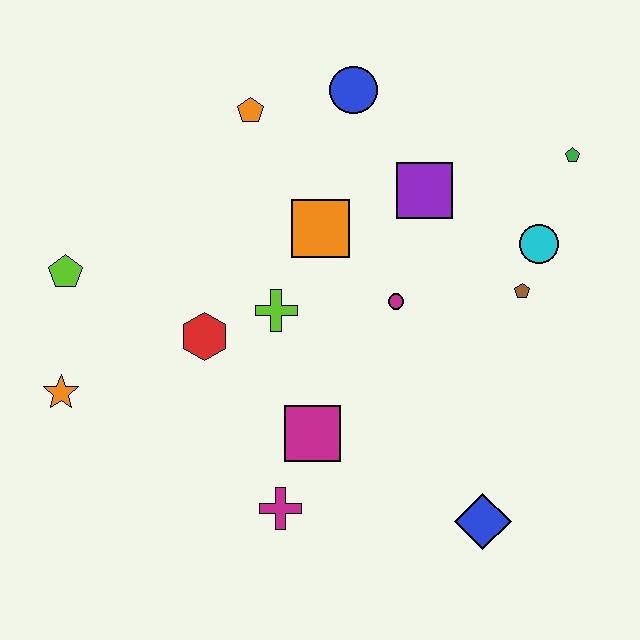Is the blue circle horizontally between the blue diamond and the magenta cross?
Yes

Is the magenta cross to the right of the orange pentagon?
Yes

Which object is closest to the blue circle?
The orange pentagon is closest to the blue circle.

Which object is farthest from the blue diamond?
The lime pentagon is farthest from the blue diamond.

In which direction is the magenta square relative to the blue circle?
The magenta square is below the blue circle.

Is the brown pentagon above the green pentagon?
No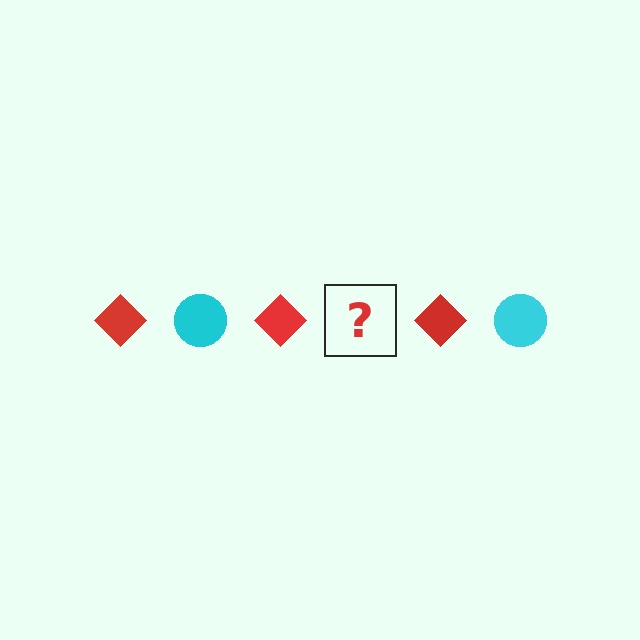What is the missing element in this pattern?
The missing element is a cyan circle.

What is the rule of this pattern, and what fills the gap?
The rule is that the pattern alternates between red diamond and cyan circle. The gap should be filled with a cyan circle.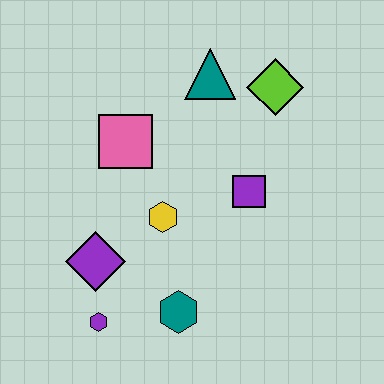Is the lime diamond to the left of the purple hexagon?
No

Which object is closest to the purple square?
The yellow hexagon is closest to the purple square.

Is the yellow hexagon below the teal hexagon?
No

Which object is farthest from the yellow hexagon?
The lime diamond is farthest from the yellow hexagon.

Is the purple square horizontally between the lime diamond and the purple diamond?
Yes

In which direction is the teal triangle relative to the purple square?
The teal triangle is above the purple square.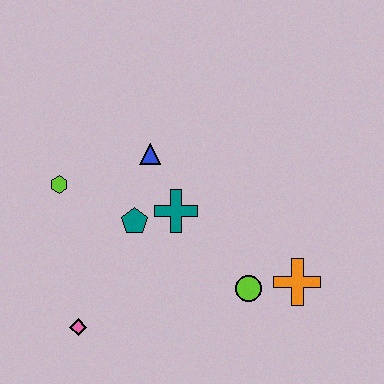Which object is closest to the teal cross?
The teal pentagon is closest to the teal cross.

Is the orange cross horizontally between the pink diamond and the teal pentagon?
No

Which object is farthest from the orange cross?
The lime hexagon is farthest from the orange cross.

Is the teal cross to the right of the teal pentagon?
Yes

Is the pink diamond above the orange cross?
No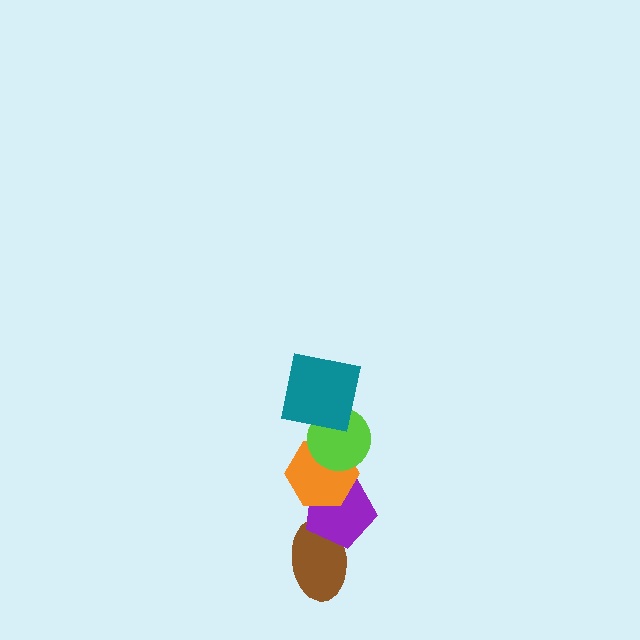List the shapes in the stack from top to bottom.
From top to bottom: the teal square, the lime circle, the orange hexagon, the purple pentagon, the brown ellipse.